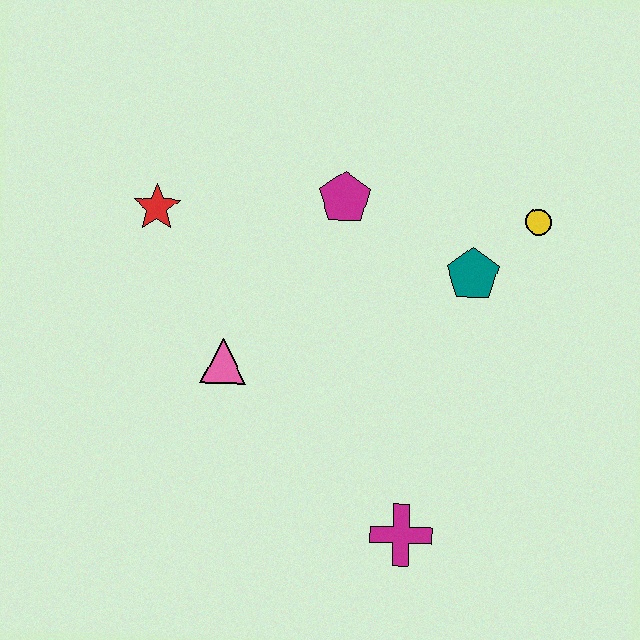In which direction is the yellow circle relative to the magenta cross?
The yellow circle is above the magenta cross.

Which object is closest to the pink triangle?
The red star is closest to the pink triangle.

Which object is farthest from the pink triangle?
The yellow circle is farthest from the pink triangle.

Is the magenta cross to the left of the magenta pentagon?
No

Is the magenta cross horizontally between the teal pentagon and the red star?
Yes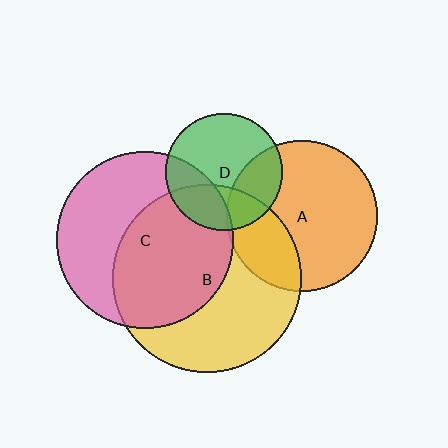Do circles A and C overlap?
Yes.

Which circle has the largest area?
Circle B (yellow).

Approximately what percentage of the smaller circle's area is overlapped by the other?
Approximately 5%.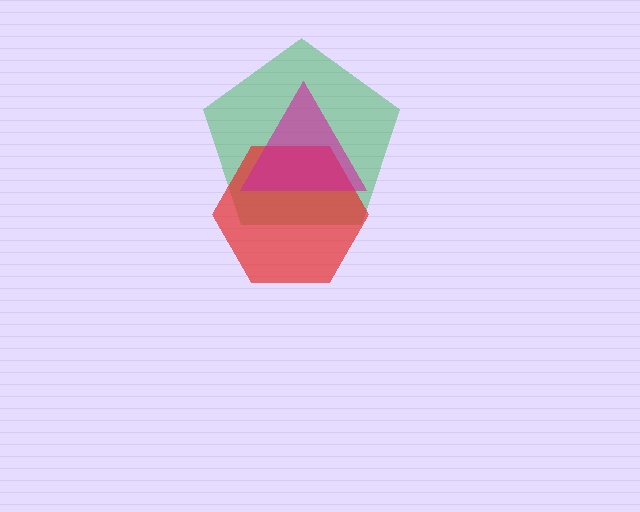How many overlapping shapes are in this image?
There are 3 overlapping shapes in the image.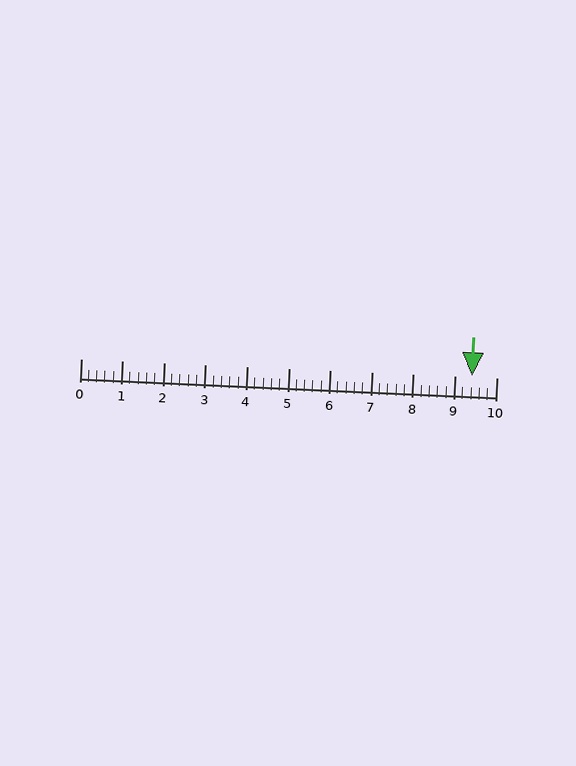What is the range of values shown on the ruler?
The ruler shows values from 0 to 10.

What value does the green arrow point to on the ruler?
The green arrow points to approximately 9.4.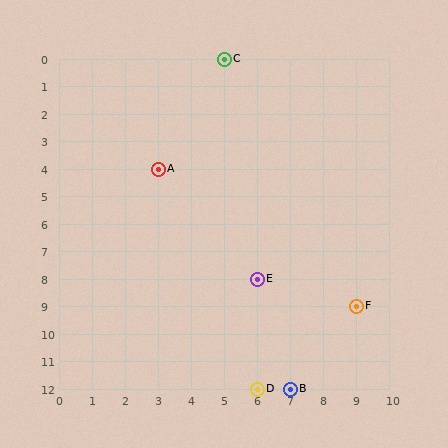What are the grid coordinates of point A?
Point A is at grid coordinates (3, 4).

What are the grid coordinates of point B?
Point B is at grid coordinates (7, 12).